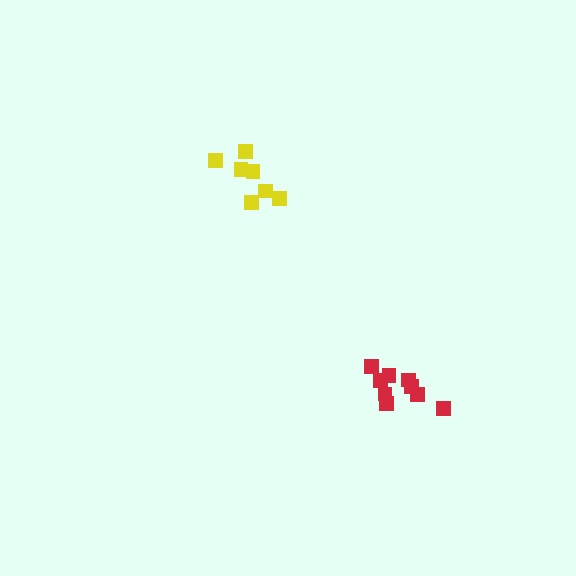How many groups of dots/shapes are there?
There are 2 groups.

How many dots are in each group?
Group 1: 7 dots, Group 2: 9 dots (16 total).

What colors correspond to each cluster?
The clusters are colored: yellow, red.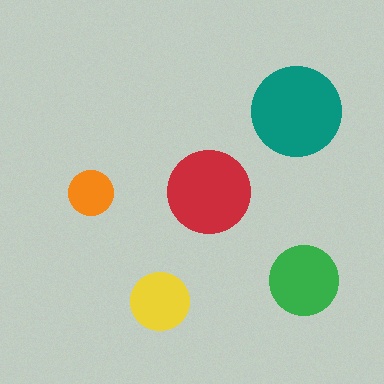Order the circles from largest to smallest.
the teal one, the red one, the green one, the yellow one, the orange one.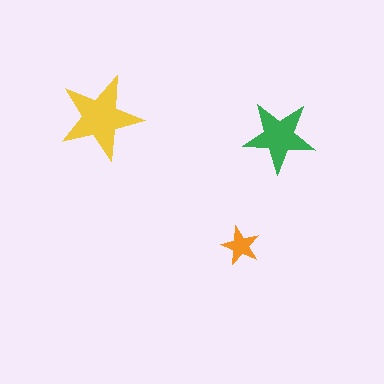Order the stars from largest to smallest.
the yellow one, the green one, the orange one.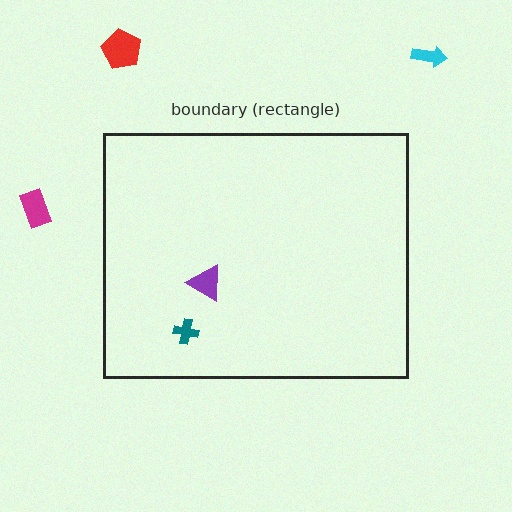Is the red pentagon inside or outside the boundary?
Outside.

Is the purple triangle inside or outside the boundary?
Inside.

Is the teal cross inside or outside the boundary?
Inside.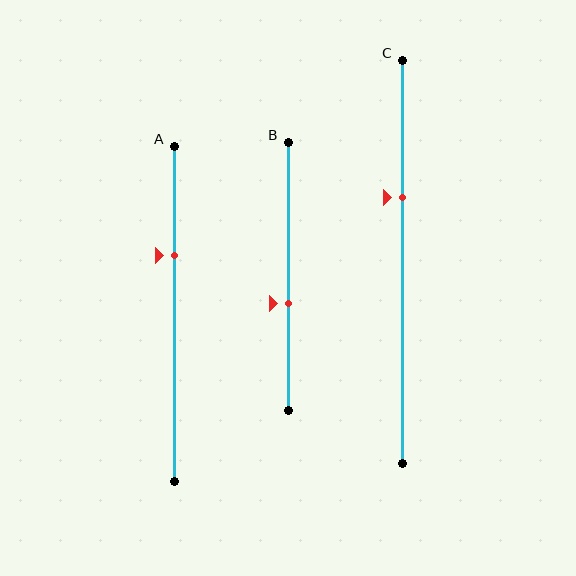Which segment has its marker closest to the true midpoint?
Segment B has its marker closest to the true midpoint.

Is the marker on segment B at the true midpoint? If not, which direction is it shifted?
No, the marker on segment B is shifted downward by about 10% of the segment length.